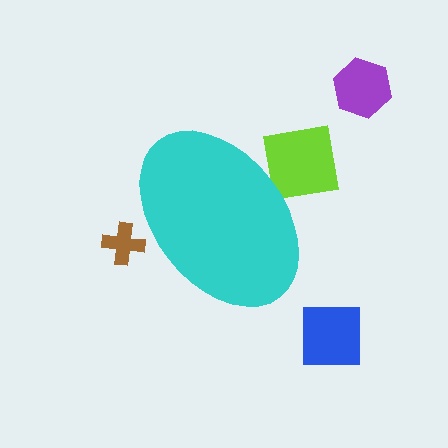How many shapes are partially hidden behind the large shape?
2 shapes are partially hidden.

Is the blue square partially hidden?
No, the blue square is fully visible.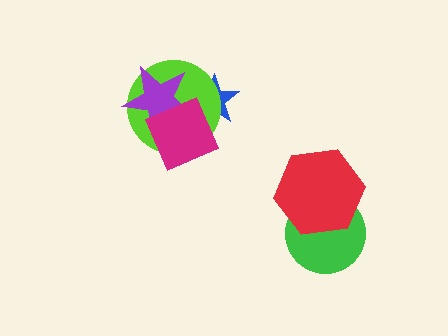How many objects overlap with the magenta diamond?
3 objects overlap with the magenta diamond.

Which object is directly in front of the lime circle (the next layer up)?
The purple star is directly in front of the lime circle.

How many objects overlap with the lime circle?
3 objects overlap with the lime circle.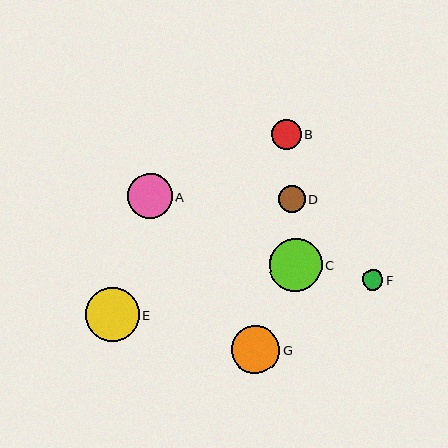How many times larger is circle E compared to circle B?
Circle E is approximately 1.8 times the size of circle B.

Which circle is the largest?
Circle E is the largest with a size of approximately 54 pixels.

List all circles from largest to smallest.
From largest to smallest: E, C, G, A, B, D, F.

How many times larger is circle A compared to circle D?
Circle A is approximately 1.7 times the size of circle D.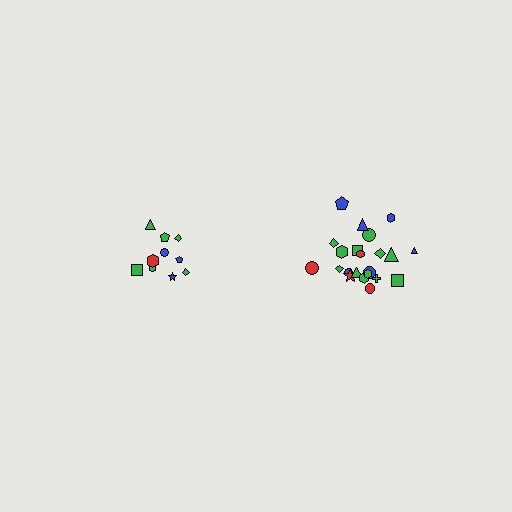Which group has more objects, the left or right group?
The right group.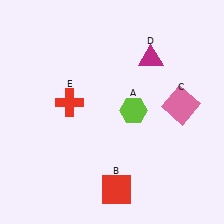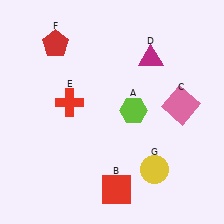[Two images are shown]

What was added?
A red pentagon (F), a yellow circle (G) were added in Image 2.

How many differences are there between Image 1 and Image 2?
There are 2 differences between the two images.